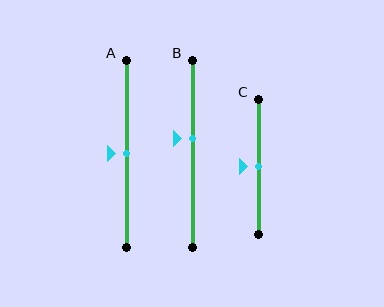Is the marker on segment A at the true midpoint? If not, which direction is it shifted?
Yes, the marker on segment A is at the true midpoint.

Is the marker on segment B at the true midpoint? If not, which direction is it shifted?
No, the marker on segment B is shifted upward by about 8% of the segment length.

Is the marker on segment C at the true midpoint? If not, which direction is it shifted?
Yes, the marker on segment C is at the true midpoint.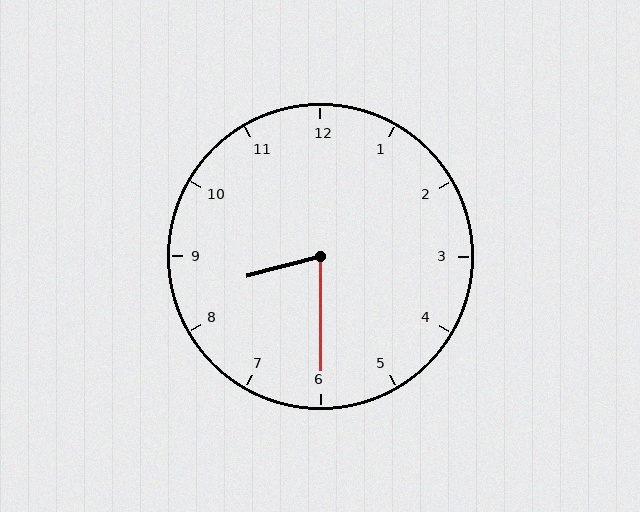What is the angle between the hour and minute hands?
Approximately 75 degrees.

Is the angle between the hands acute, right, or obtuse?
It is acute.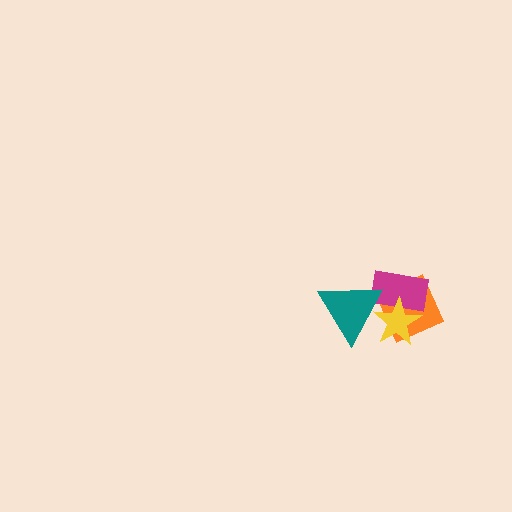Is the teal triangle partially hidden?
Yes, it is partially covered by another shape.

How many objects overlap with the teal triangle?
3 objects overlap with the teal triangle.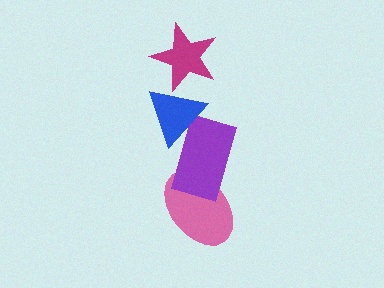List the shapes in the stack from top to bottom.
From top to bottom: the magenta star, the blue triangle, the purple rectangle, the pink ellipse.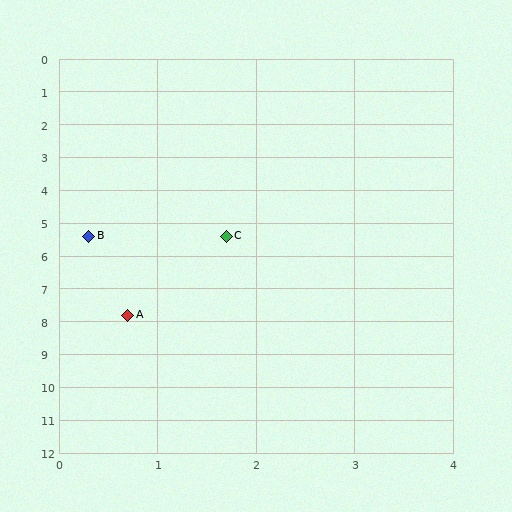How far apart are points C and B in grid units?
Points C and B are about 1.4 grid units apart.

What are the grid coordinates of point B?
Point B is at approximately (0.3, 5.4).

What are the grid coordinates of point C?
Point C is at approximately (1.7, 5.4).